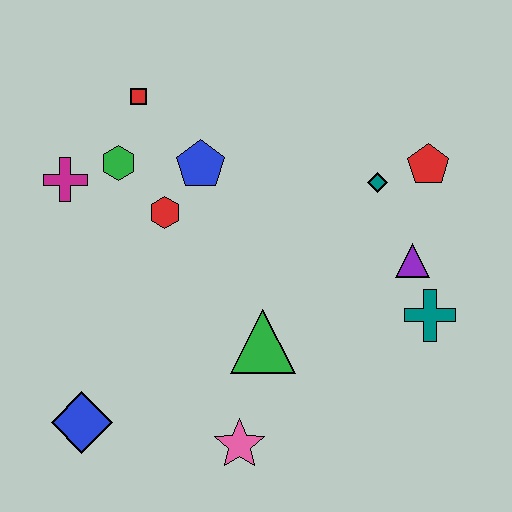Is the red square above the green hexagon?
Yes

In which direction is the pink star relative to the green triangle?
The pink star is below the green triangle.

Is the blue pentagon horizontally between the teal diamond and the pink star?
No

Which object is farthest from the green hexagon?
The teal cross is farthest from the green hexagon.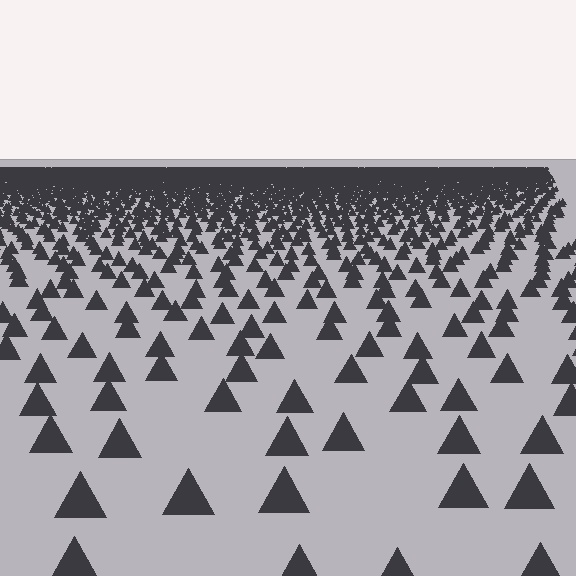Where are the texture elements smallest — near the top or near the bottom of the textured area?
Near the top.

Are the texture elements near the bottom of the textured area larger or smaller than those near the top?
Larger. Near the bottom, elements are closer to the viewer and appear at a bigger on-screen size.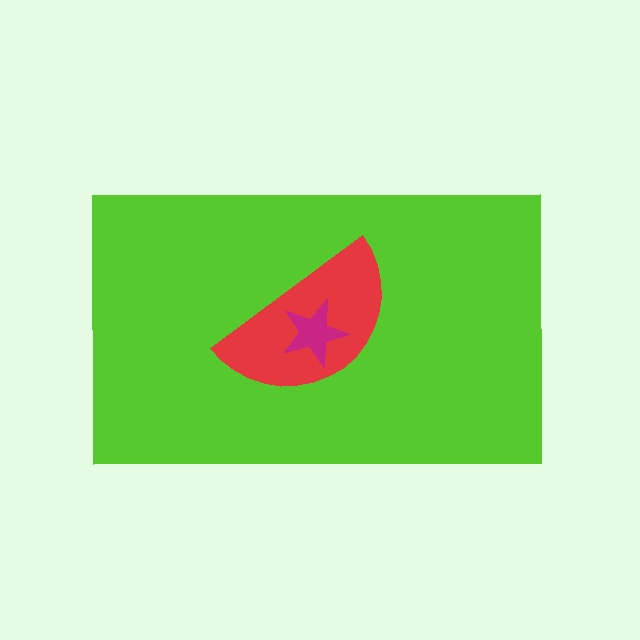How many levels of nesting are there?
3.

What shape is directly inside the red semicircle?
The magenta star.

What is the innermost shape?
The magenta star.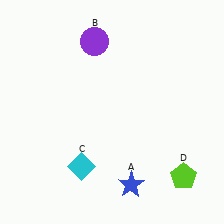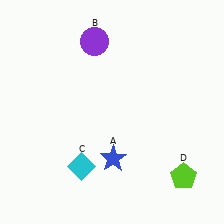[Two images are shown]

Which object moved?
The blue star (A) moved up.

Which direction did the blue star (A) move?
The blue star (A) moved up.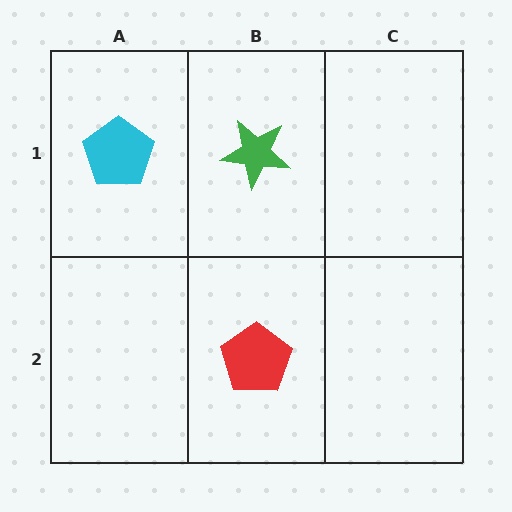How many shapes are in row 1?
2 shapes.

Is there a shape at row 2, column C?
No, that cell is empty.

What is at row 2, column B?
A red pentagon.